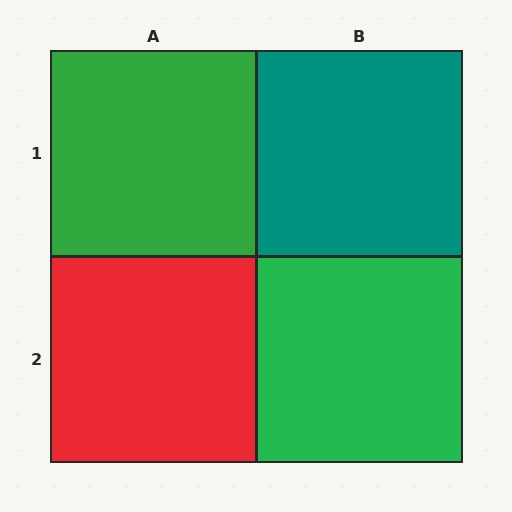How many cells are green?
2 cells are green.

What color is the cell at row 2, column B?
Green.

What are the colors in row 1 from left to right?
Green, teal.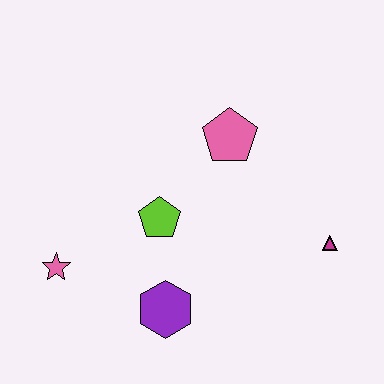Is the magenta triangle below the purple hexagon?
No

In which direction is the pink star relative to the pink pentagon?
The pink star is to the left of the pink pentagon.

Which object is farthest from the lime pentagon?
The magenta triangle is farthest from the lime pentagon.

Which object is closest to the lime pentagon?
The purple hexagon is closest to the lime pentagon.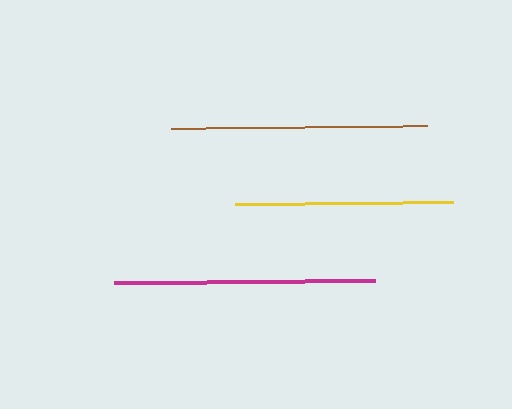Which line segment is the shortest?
The yellow line is the shortest at approximately 218 pixels.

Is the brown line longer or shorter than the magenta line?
The magenta line is longer than the brown line.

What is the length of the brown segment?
The brown segment is approximately 256 pixels long.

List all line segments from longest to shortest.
From longest to shortest: magenta, brown, yellow.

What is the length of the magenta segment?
The magenta segment is approximately 261 pixels long.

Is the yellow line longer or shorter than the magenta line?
The magenta line is longer than the yellow line.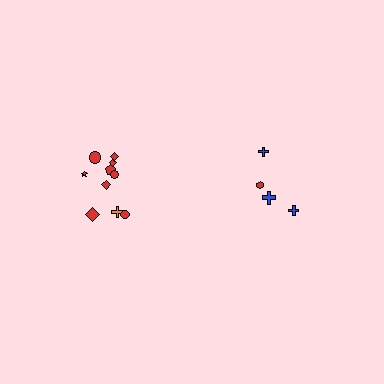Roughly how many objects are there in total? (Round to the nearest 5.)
Roughly 15 objects in total.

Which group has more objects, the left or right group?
The left group.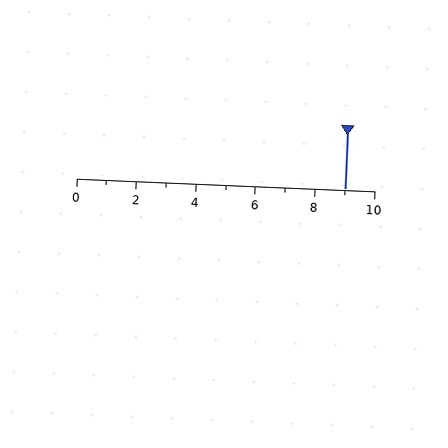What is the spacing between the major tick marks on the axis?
The major ticks are spaced 2 apart.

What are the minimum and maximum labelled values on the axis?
The axis runs from 0 to 10.